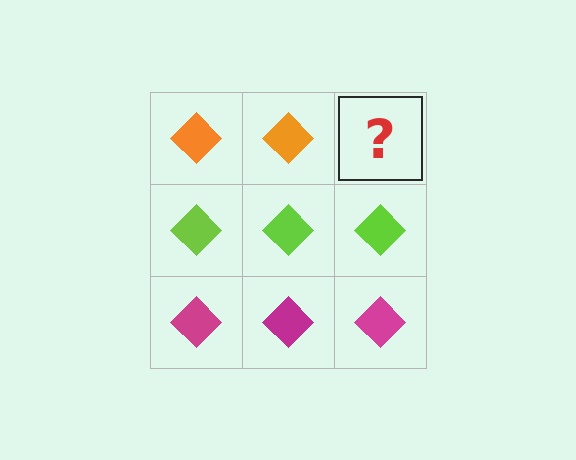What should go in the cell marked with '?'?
The missing cell should contain an orange diamond.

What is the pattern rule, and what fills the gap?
The rule is that each row has a consistent color. The gap should be filled with an orange diamond.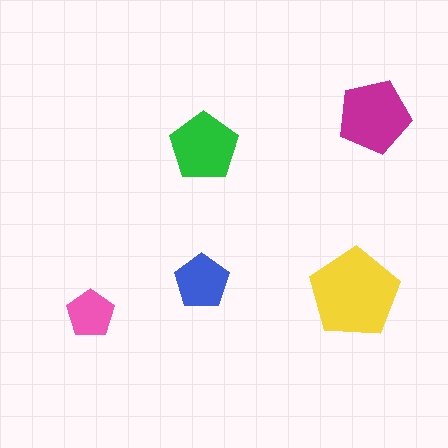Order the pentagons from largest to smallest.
the yellow one, the magenta one, the green one, the blue one, the pink one.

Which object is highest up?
The magenta pentagon is topmost.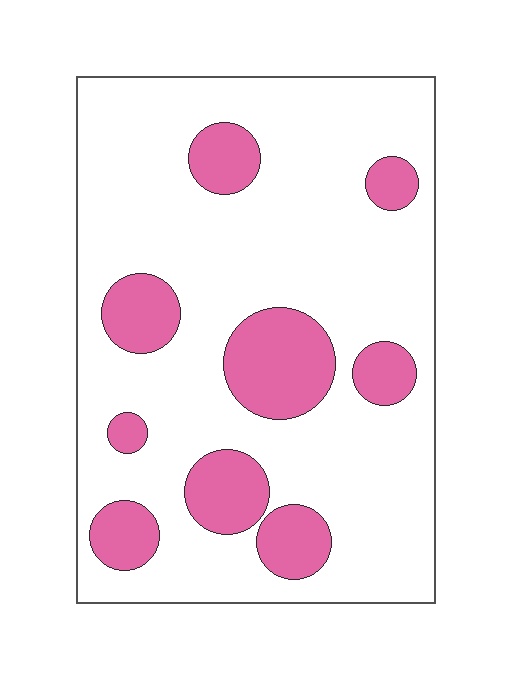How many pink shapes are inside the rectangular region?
9.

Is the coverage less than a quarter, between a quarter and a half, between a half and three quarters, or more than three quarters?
Less than a quarter.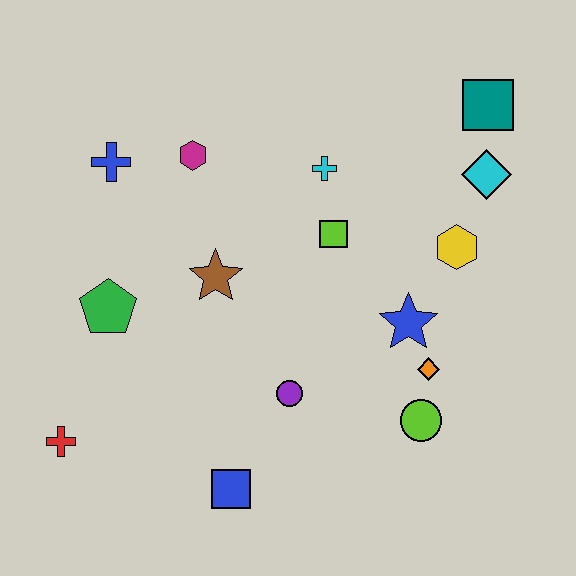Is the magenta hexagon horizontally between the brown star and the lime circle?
No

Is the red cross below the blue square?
No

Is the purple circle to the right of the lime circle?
No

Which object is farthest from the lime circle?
The blue cross is farthest from the lime circle.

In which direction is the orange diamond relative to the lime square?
The orange diamond is below the lime square.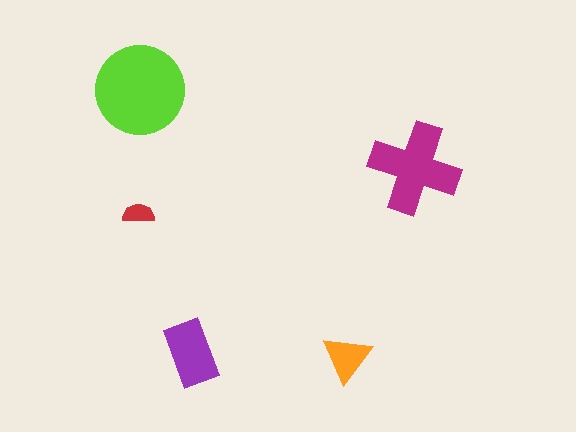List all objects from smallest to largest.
The red semicircle, the orange triangle, the purple rectangle, the magenta cross, the lime circle.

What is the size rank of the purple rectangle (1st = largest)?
3rd.